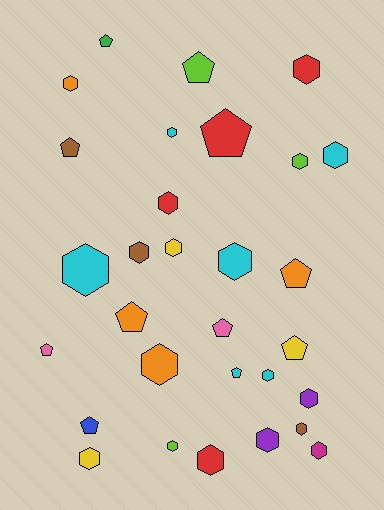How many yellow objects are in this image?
There are 3 yellow objects.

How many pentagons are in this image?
There are 11 pentagons.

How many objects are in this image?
There are 30 objects.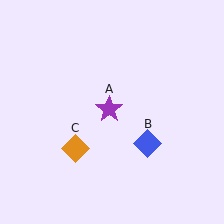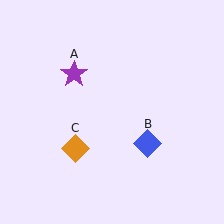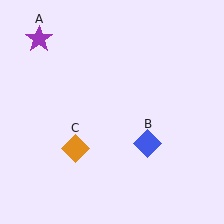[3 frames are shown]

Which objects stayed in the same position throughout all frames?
Blue diamond (object B) and orange diamond (object C) remained stationary.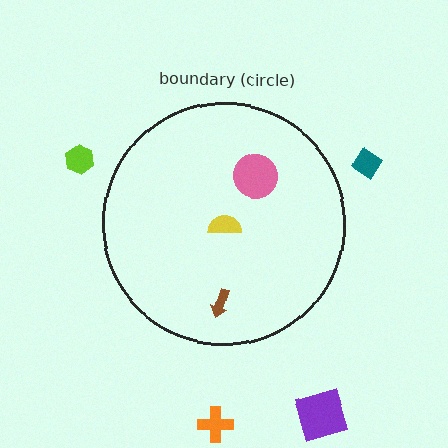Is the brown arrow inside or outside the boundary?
Inside.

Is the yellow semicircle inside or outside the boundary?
Inside.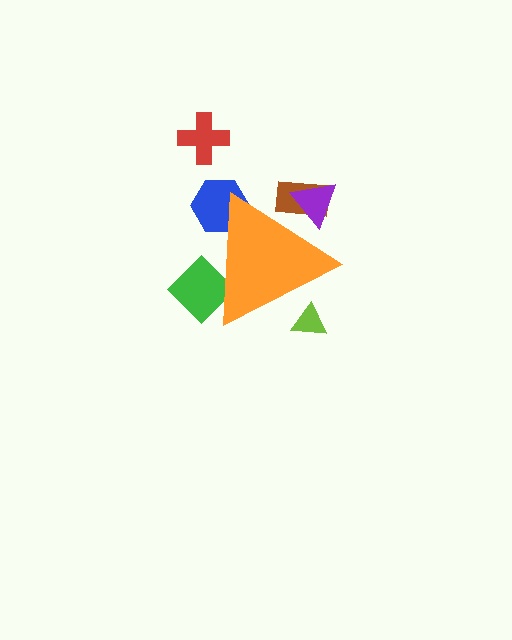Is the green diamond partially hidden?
Yes, the green diamond is partially hidden behind the orange triangle.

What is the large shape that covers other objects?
An orange triangle.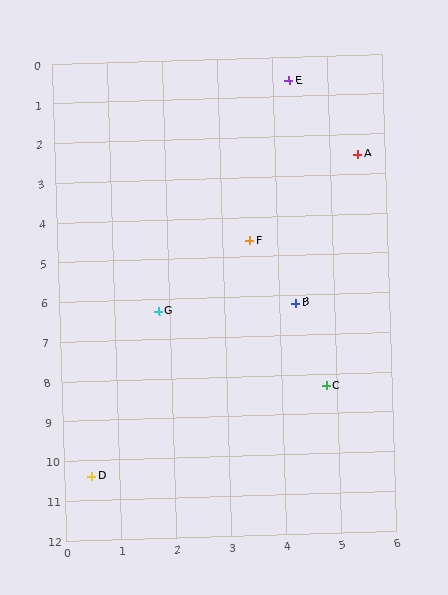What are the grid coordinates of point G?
Point G is at approximately (1.8, 6.3).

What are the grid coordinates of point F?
Point F is at approximately (3.5, 4.6).